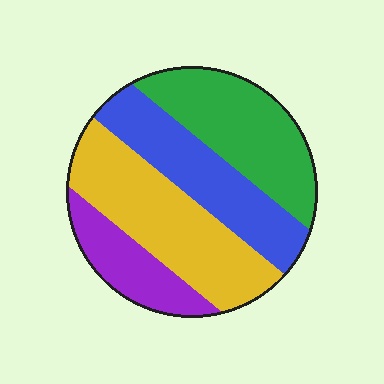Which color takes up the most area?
Yellow, at roughly 35%.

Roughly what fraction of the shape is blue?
Blue covers about 25% of the shape.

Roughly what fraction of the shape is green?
Green covers about 30% of the shape.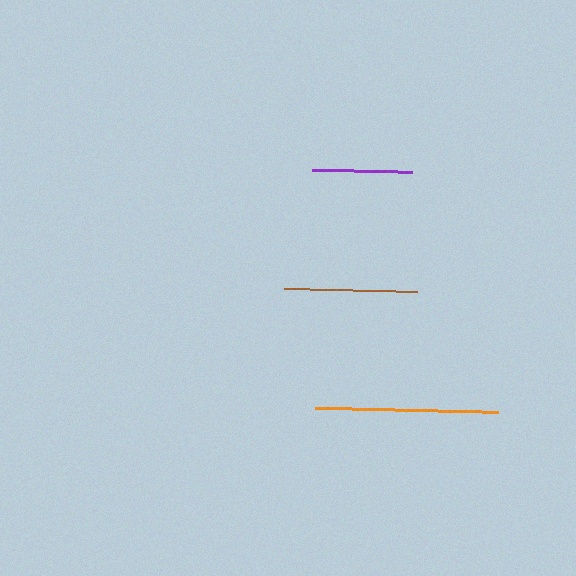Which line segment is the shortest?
The purple line is the shortest at approximately 101 pixels.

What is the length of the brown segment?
The brown segment is approximately 134 pixels long.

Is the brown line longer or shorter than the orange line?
The orange line is longer than the brown line.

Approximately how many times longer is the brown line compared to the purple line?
The brown line is approximately 1.3 times the length of the purple line.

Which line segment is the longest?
The orange line is the longest at approximately 183 pixels.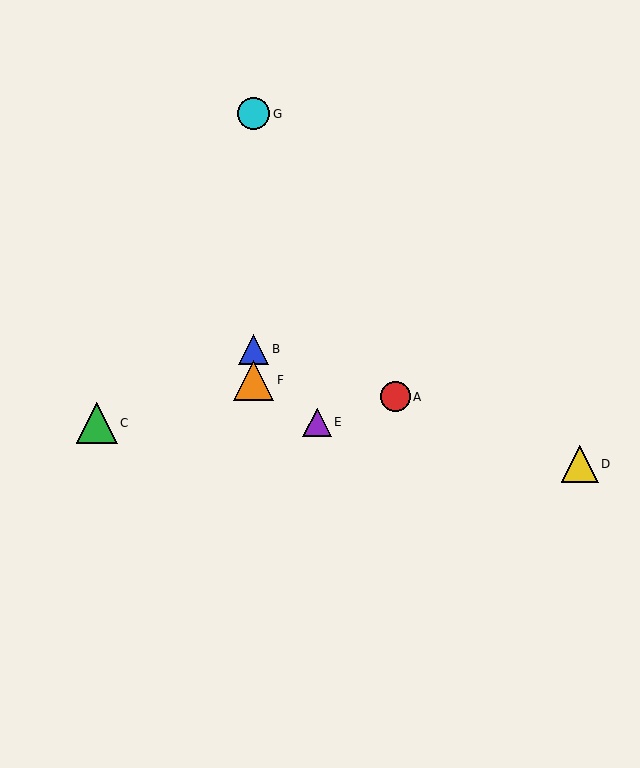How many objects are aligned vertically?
3 objects (B, F, G) are aligned vertically.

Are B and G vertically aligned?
Yes, both are at x≈254.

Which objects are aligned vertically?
Objects B, F, G are aligned vertically.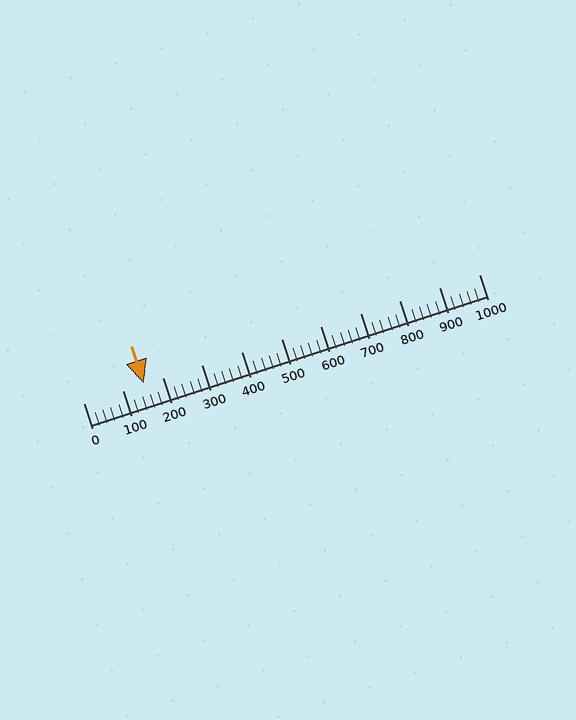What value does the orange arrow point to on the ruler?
The orange arrow points to approximately 152.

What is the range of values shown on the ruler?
The ruler shows values from 0 to 1000.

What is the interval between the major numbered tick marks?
The major tick marks are spaced 100 units apart.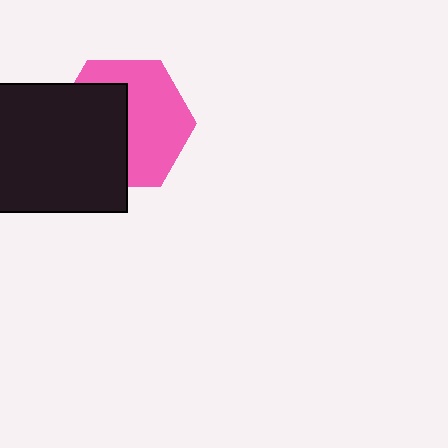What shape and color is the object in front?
The object in front is a black rectangle.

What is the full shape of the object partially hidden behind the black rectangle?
The partially hidden object is a pink hexagon.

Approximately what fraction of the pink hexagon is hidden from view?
Roughly 45% of the pink hexagon is hidden behind the black rectangle.